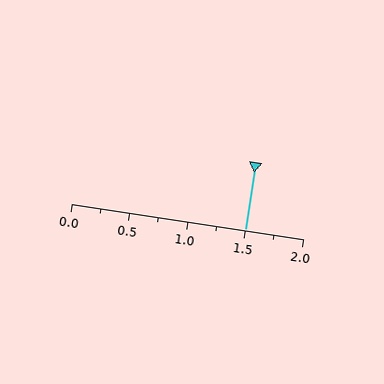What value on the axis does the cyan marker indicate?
The marker indicates approximately 1.5.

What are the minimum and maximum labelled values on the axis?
The axis runs from 0.0 to 2.0.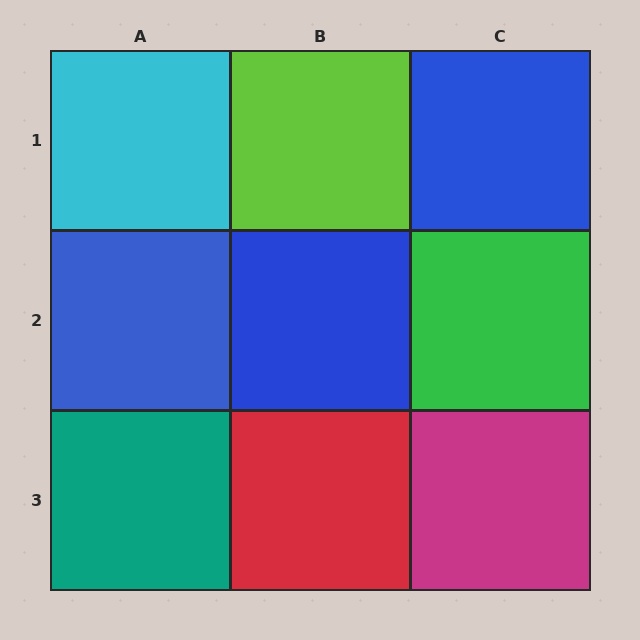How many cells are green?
1 cell is green.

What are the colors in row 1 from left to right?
Cyan, lime, blue.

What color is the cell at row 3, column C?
Magenta.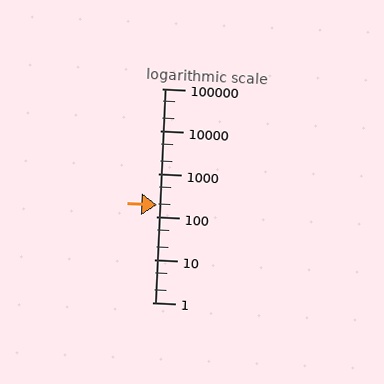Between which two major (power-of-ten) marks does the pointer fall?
The pointer is between 100 and 1000.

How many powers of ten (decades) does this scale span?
The scale spans 5 decades, from 1 to 100000.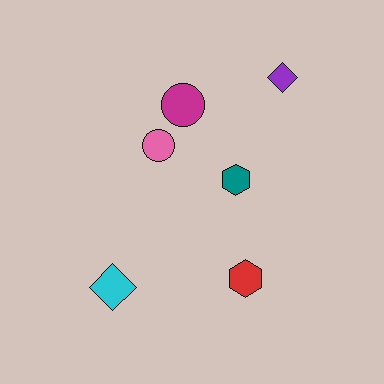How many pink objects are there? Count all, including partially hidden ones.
There is 1 pink object.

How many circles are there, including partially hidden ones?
There are 2 circles.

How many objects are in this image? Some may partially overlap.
There are 6 objects.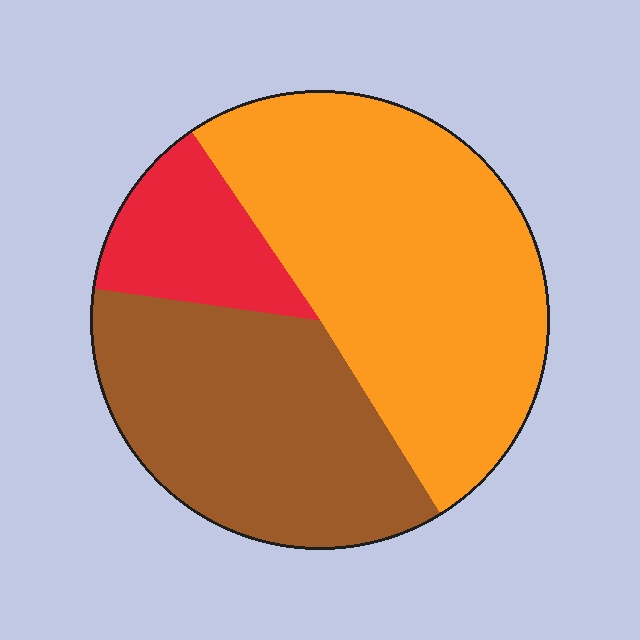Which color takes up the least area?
Red, at roughly 15%.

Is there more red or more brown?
Brown.